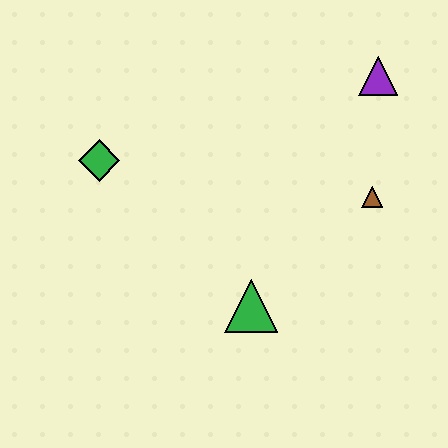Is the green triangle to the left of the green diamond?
No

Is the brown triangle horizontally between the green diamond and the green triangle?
No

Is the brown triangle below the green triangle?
No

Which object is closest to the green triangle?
The brown triangle is closest to the green triangle.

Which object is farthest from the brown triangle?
The green diamond is farthest from the brown triangle.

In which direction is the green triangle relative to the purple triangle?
The green triangle is below the purple triangle.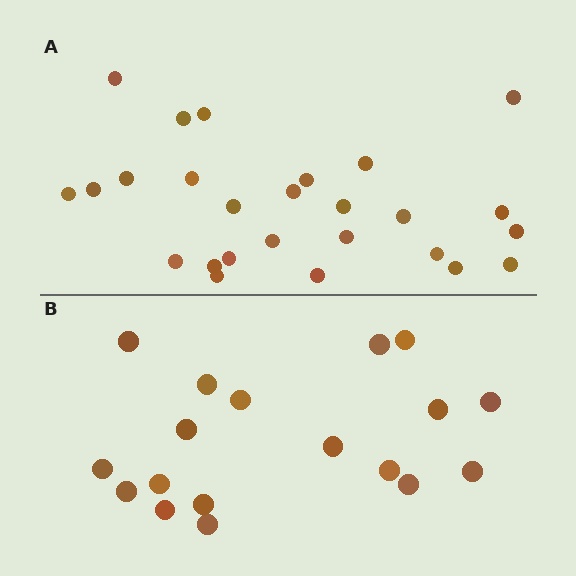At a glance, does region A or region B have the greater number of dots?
Region A (the top region) has more dots.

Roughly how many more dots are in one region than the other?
Region A has roughly 8 or so more dots than region B.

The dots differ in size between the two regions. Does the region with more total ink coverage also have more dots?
No. Region B has more total ink coverage because its dots are larger, but region A actually contains more individual dots. Total area can be misleading — the number of items is what matters here.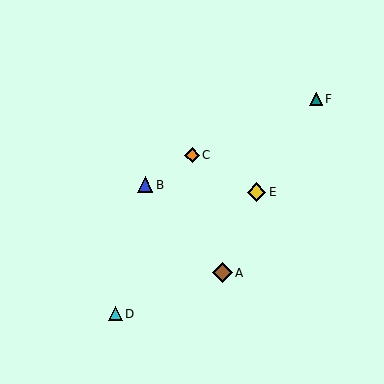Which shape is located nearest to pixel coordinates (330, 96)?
The teal triangle (labeled F) at (316, 99) is nearest to that location.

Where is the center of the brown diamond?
The center of the brown diamond is at (222, 273).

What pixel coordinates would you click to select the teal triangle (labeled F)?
Click at (316, 99) to select the teal triangle F.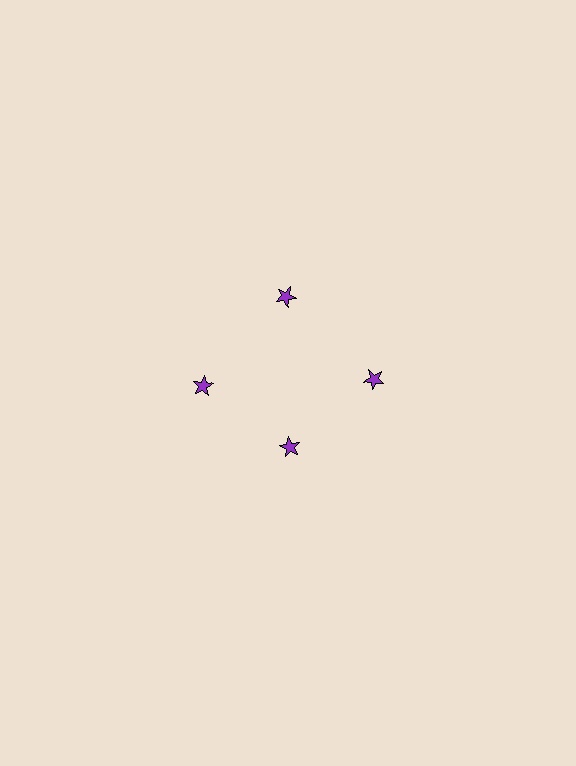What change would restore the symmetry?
The symmetry would be restored by moving it outward, back onto the ring so that all 4 stars sit at equal angles and equal distance from the center.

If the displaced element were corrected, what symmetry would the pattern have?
It would have 4-fold rotational symmetry — the pattern would map onto itself every 90 degrees.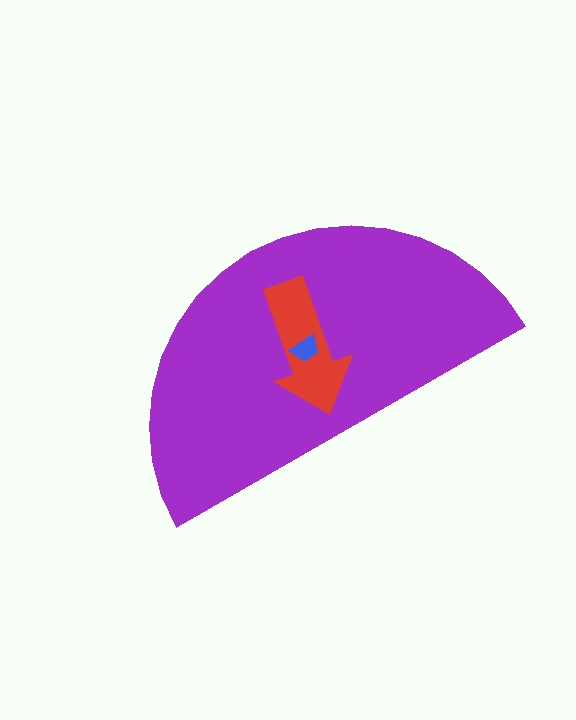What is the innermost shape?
The blue trapezoid.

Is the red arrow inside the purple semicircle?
Yes.